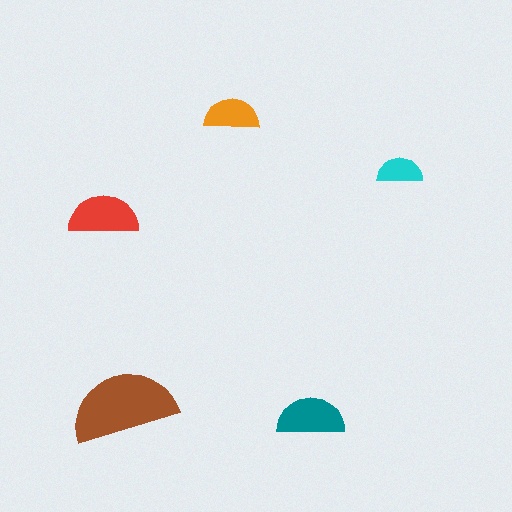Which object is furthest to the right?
The cyan semicircle is rightmost.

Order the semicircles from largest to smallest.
the brown one, the red one, the teal one, the orange one, the cyan one.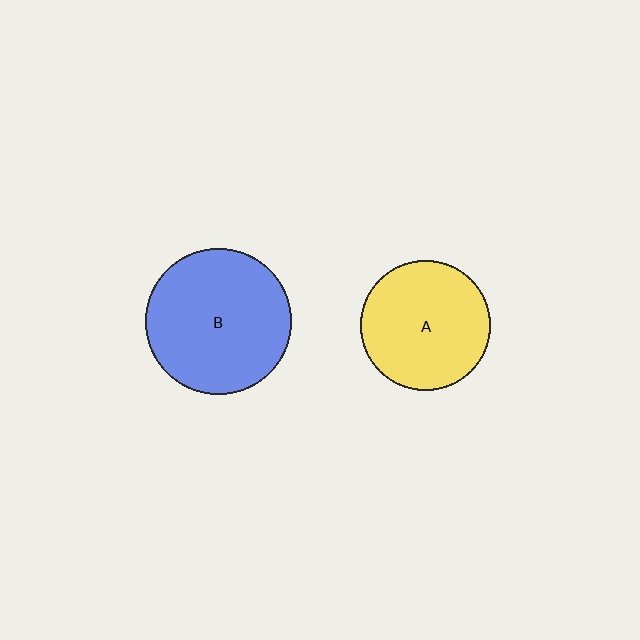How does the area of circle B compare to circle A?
Approximately 1.3 times.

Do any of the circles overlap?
No, none of the circles overlap.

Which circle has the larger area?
Circle B (blue).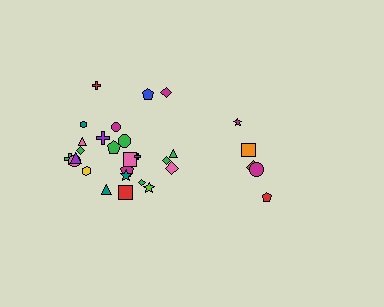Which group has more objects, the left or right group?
The left group.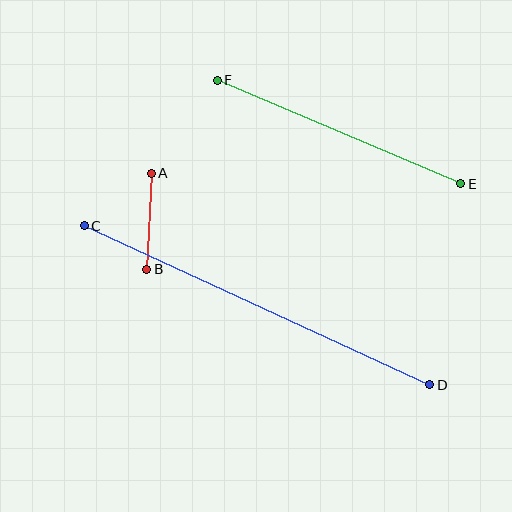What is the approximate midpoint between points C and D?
The midpoint is at approximately (257, 305) pixels.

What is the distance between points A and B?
The distance is approximately 96 pixels.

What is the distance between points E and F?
The distance is approximately 265 pixels.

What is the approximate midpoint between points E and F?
The midpoint is at approximately (339, 132) pixels.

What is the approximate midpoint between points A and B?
The midpoint is at approximately (149, 221) pixels.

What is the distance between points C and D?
The distance is approximately 381 pixels.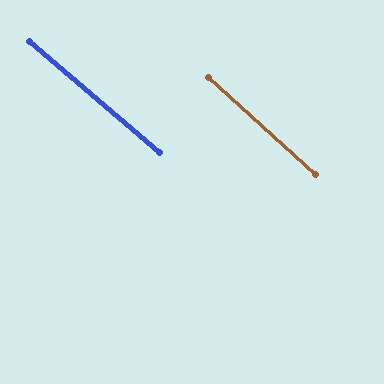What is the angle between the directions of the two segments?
Approximately 1 degree.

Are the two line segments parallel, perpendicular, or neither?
Parallel — their directions differ by only 1.1°.